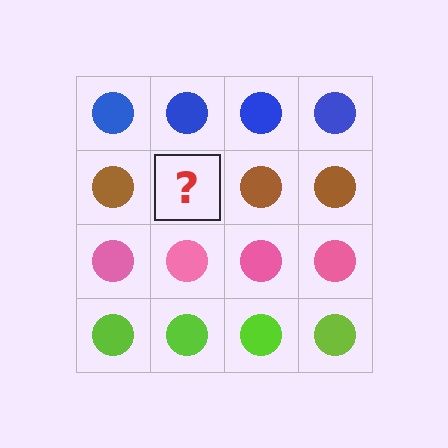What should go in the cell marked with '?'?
The missing cell should contain a brown circle.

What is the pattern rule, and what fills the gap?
The rule is that each row has a consistent color. The gap should be filled with a brown circle.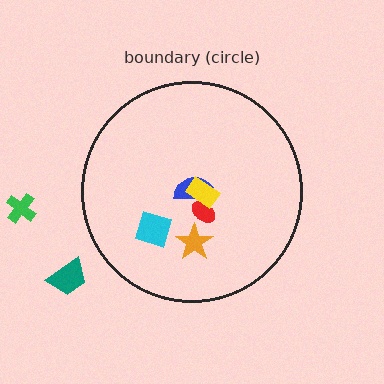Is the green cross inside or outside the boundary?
Outside.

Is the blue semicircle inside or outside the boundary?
Inside.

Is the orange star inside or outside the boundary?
Inside.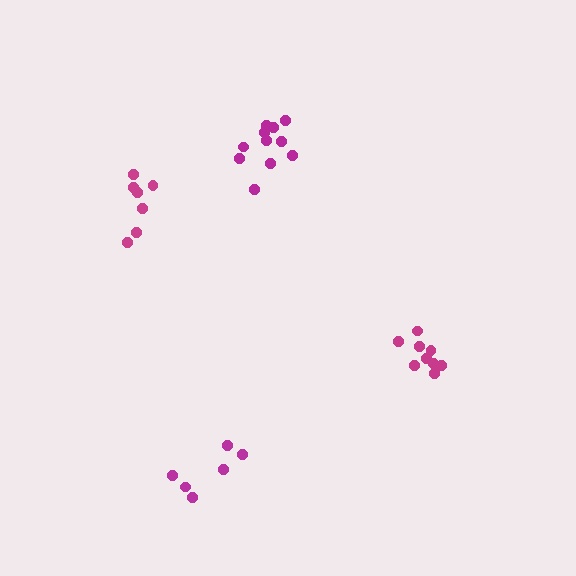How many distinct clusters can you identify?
There are 4 distinct clusters.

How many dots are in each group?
Group 1: 11 dots, Group 2: 9 dots, Group 3: 7 dots, Group 4: 6 dots (33 total).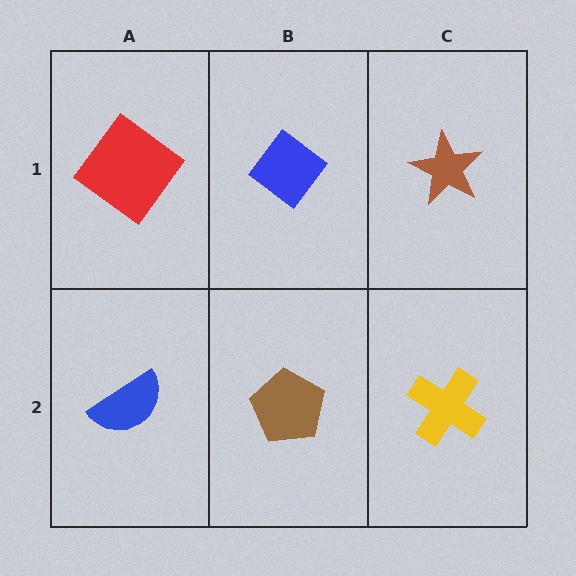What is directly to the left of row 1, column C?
A blue diamond.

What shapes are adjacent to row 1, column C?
A yellow cross (row 2, column C), a blue diamond (row 1, column B).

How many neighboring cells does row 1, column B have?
3.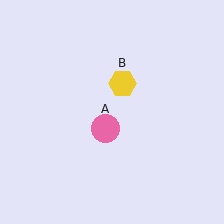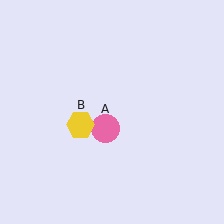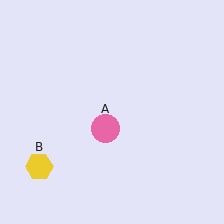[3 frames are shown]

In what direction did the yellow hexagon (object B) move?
The yellow hexagon (object B) moved down and to the left.